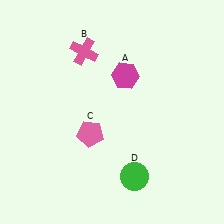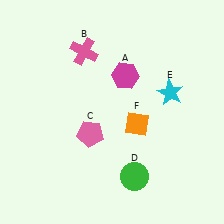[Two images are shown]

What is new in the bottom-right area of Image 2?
An orange diamond (F) was added in the bottom-right area of Image 2.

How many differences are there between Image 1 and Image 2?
There are 2 differences between the two images.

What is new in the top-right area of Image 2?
A cyan star (E) was added in the top-right area of Image 2.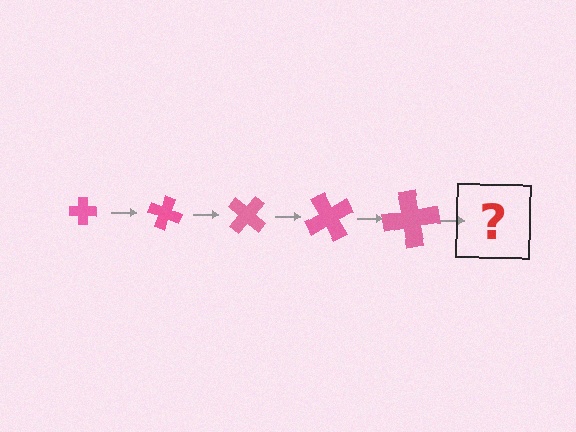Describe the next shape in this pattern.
It should be a cross, larger than the previous one and rotated 100 degrees from the start.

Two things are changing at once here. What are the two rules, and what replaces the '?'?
The two rules are that the cross grows larger each step and it rotates 20 degrees each step. The '?' should be a cross, larger than the previous one and rotated 100 degrees from the start.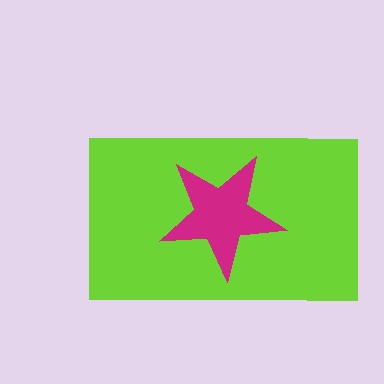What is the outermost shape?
The lime rectangle.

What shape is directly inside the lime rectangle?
The magenta star.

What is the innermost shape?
The magenta star.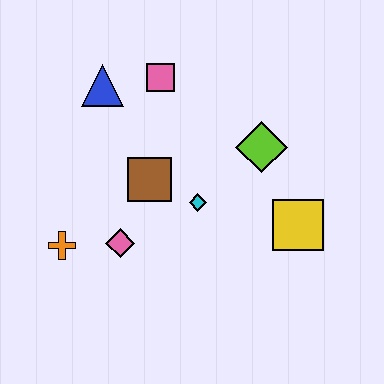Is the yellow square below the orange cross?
No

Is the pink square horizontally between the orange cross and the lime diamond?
Yes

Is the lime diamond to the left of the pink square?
No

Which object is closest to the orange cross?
The pink diamond is closest to the orange cross.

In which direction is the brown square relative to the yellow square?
The brown square is to the left of the yellow square.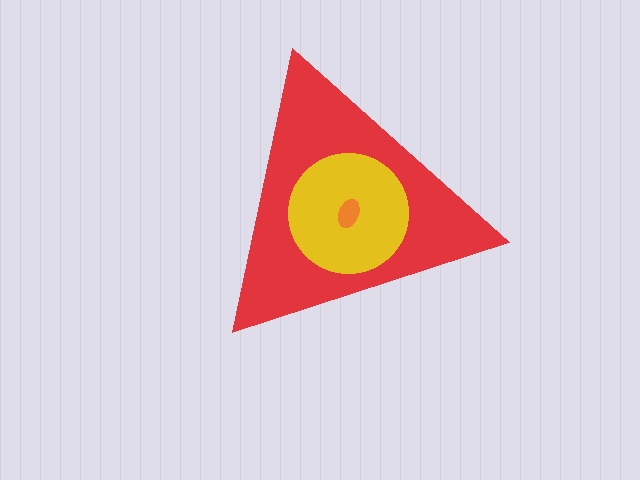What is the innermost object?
The orange ellipse.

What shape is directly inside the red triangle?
The yellow circle.